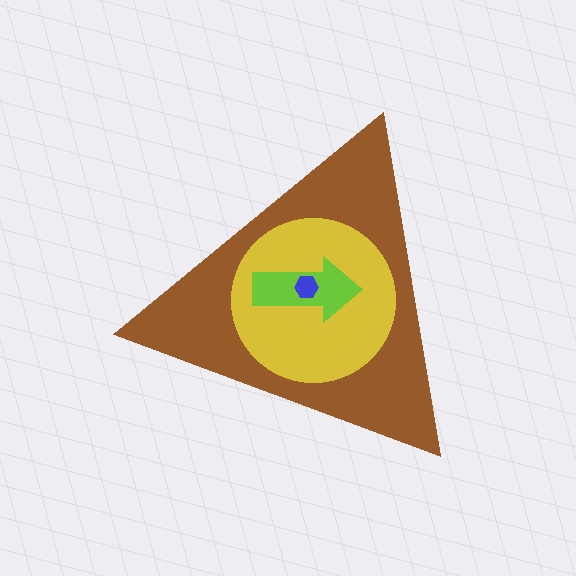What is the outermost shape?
The brown triangle.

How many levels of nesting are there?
4.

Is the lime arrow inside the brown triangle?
Yes.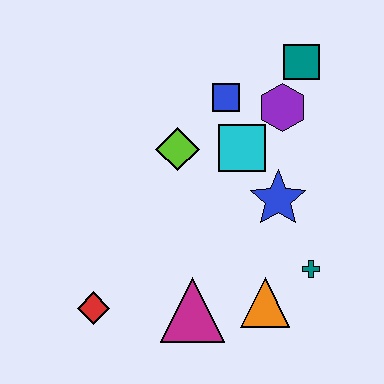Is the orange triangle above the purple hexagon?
No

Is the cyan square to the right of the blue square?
Yes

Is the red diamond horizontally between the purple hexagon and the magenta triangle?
No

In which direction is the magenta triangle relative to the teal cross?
The magenta triangle is to the left of the teal cross.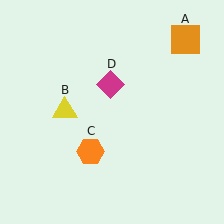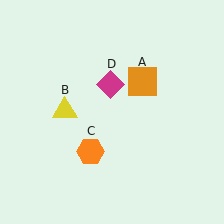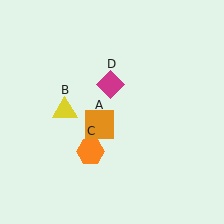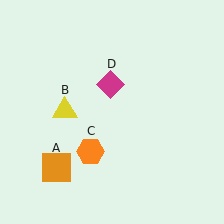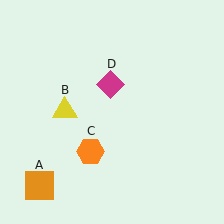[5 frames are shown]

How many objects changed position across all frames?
1 object changed position: orange square (object A).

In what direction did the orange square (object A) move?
The orange square (object A) moved down and to the left.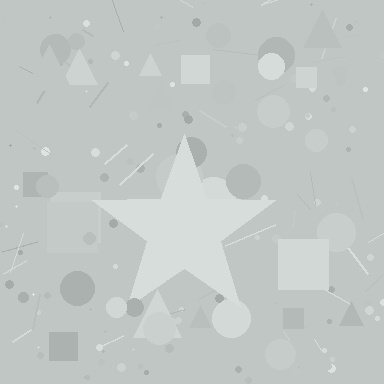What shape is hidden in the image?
A star is hidden in the image.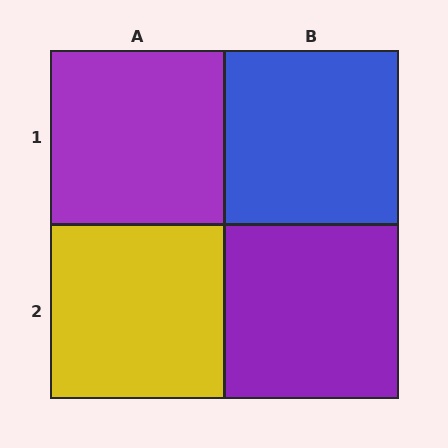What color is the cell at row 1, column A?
Purple.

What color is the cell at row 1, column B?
Blue.